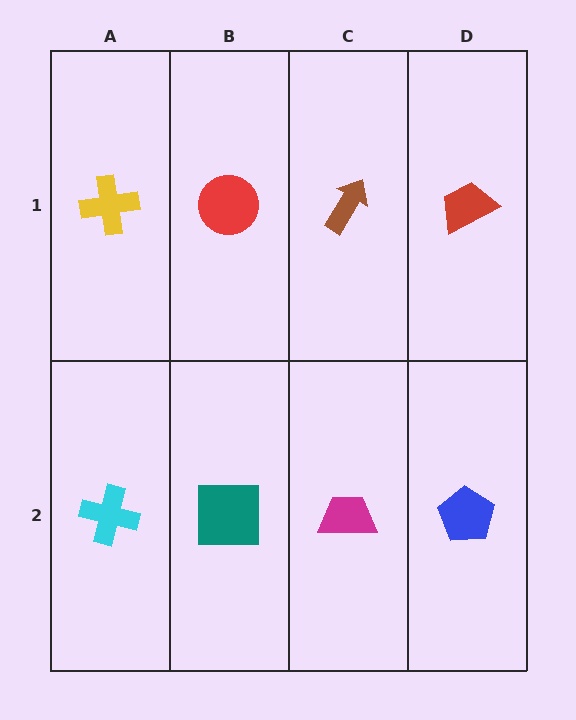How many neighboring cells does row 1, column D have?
2.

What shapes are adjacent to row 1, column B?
A teal square (row 2, column B), a yellow cross (row 1, column A), a brown arrow (row 1, column C).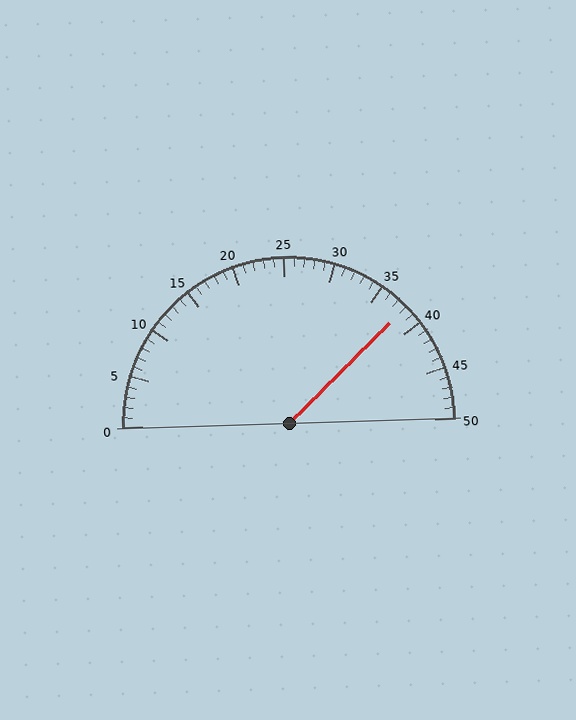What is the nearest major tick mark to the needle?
The nearest major tick mark is 40.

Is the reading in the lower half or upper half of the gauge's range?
The reading is in the upper half of the range (0 to 50).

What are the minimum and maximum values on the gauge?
The gauge ranges from 0 to 50.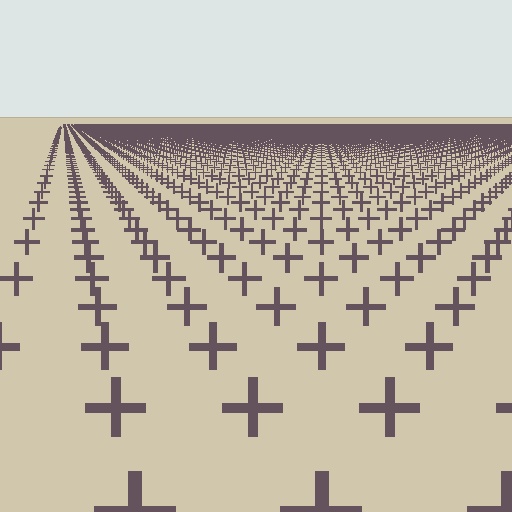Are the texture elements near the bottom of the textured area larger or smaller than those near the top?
Larger. Near the bottom, elements are closer to the viewer and appear at a bigger on-screen size.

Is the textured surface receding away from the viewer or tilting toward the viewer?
The surface is receding away from the viewer. Texture elements get smaller and denser toward the top.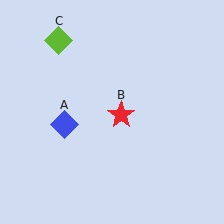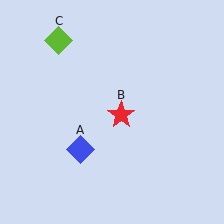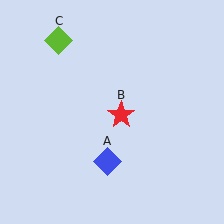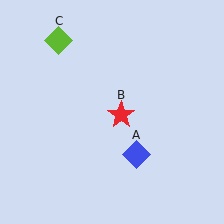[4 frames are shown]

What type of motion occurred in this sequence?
The blue diamond (object A) rotated counterclockwise around the center of the scene.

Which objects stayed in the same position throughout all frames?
Red star (object B) and lime diamond (object C) remained stationary.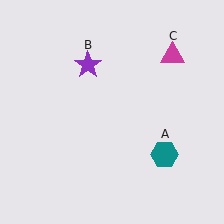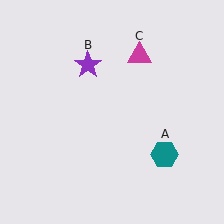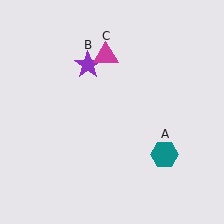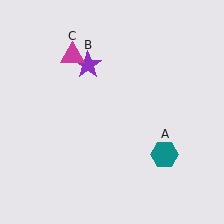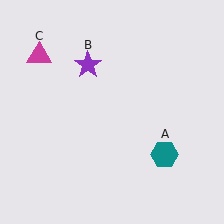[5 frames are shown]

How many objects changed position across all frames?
1 object changed position: magenta triangle (object C).